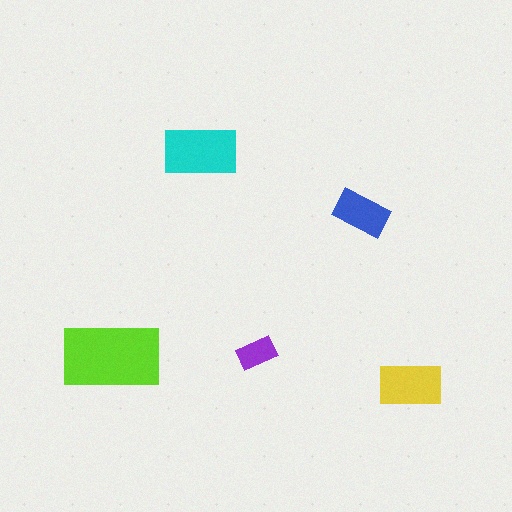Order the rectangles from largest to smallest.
the lime one, the cyan one, the yellow one, the blue one, the purple one.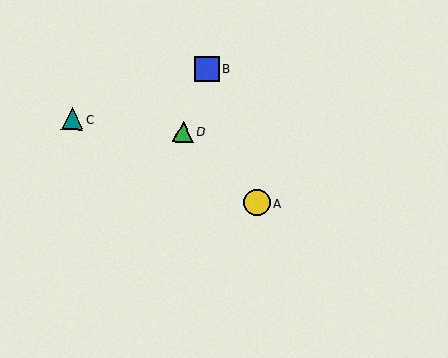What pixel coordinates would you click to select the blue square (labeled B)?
Click at (207, 69) to select the blue square B.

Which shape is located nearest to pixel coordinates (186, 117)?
The green triangle (labeled D) at (183, 131) is nearest to that location.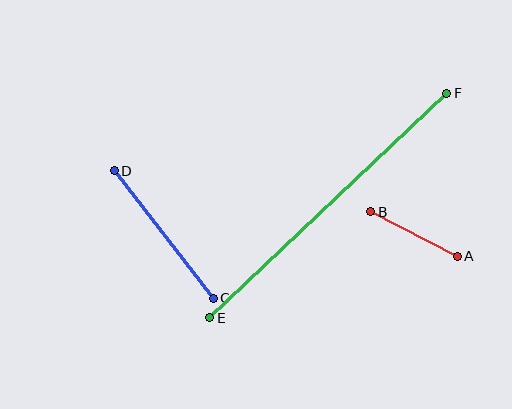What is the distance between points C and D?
The distance is approximately 161 pixels.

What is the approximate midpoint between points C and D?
The midpoint is at approximately (164, 234) pixels.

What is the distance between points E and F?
The distance is approximately 327 pixels.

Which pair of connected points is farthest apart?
Points E and F are farthest apart.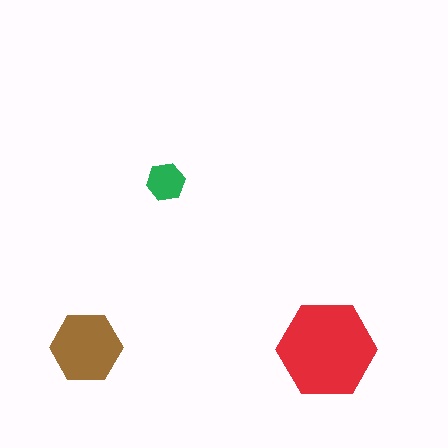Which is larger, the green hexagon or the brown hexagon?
The brown one.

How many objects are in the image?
There are 3 objects in the image.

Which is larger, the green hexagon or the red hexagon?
The red one.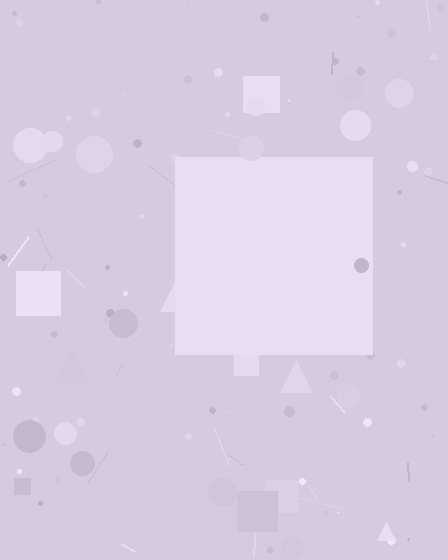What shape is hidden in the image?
A square is hidden in the image.